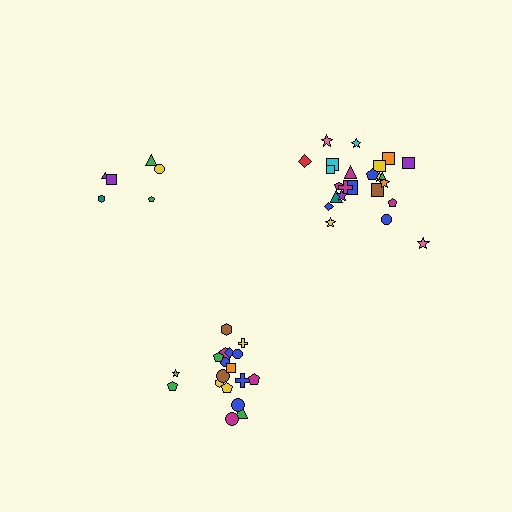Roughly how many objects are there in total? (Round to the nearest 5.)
Roughly 50 objects in total.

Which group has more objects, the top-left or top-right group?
The top-right group.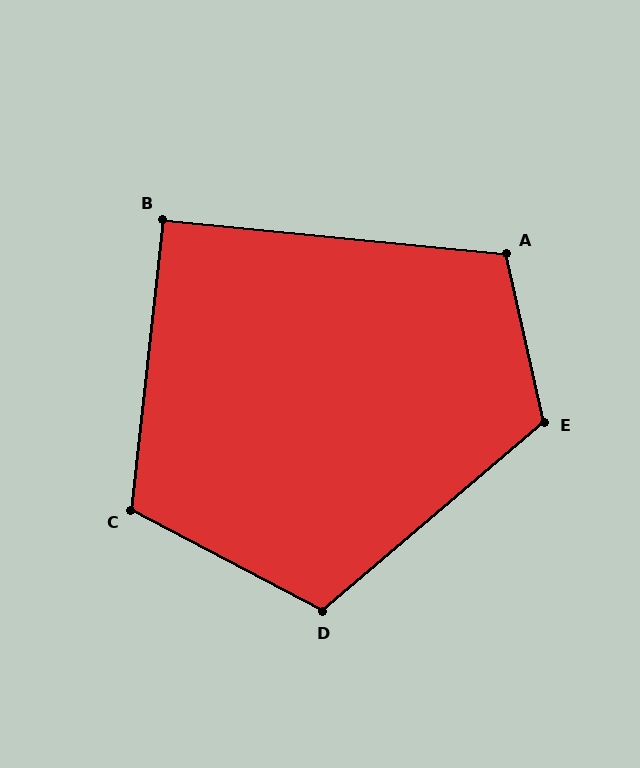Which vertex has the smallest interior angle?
B, at approximately 91 degrees.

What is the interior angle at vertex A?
Approximately 108 degrees (obtuse).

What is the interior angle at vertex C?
Approximately 112 degrees (obtuse).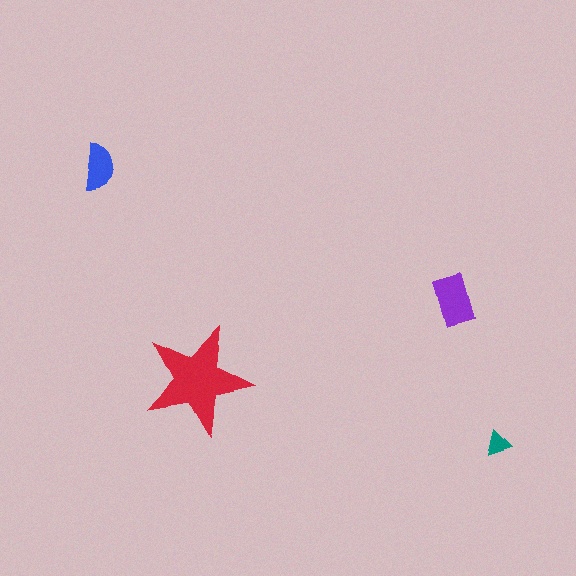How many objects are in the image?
There are 4 objects in the image.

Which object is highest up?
The blue semicircle is topmost.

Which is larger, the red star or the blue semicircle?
The red star.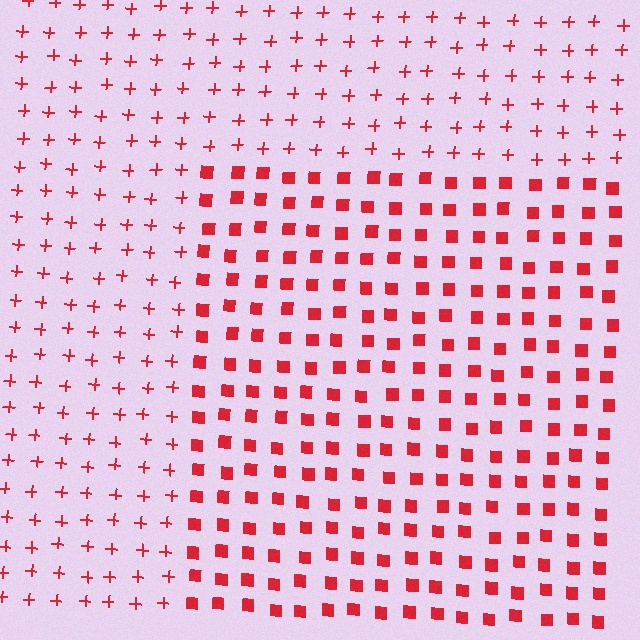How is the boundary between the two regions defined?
The boundary is defined by a change in element shape: squares inside vs. plus signs outside. All elements share the same color and spacing.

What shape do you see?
I see a rectangle.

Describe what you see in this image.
The image is filled with small red elements arranged in a uniform grid. A rectangle-shaped region contains squares, while the surrounding area contains plus signs. The boundary is defined purely by the change in element shape.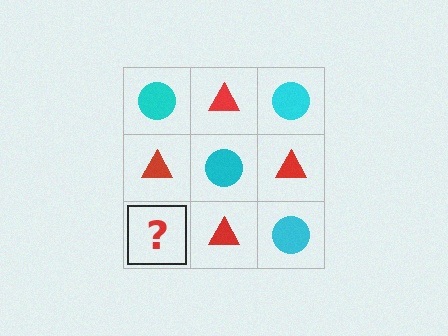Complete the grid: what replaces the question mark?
The question mark should be replaced with a cyan circle.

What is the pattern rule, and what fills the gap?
The rule is that it alternates cyan circle and red triangle in a checkerboard pattern. The gap should be filled with a cyan circle.